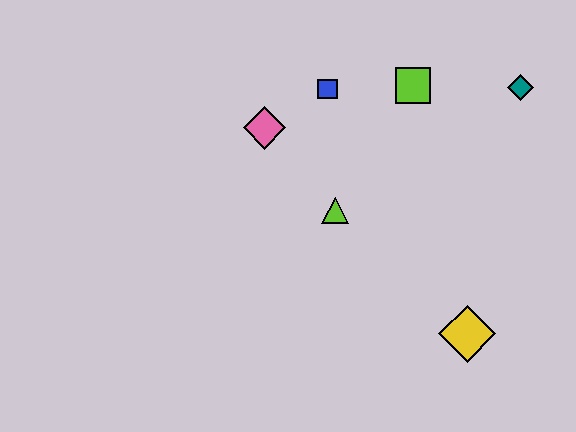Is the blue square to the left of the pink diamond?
No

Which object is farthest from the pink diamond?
The yellow diamond is farthest from the pink diamond.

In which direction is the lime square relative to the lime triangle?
The lime square is above the lime triangle.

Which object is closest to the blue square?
The pink diamond is closest to the blue square.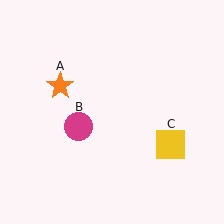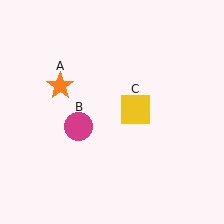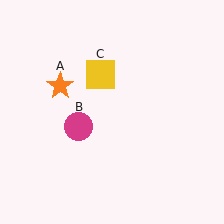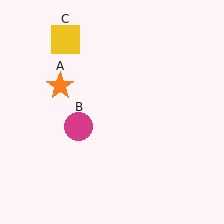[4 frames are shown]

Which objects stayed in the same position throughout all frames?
Orange star (object A) and magenta circle (object B) remained stationary.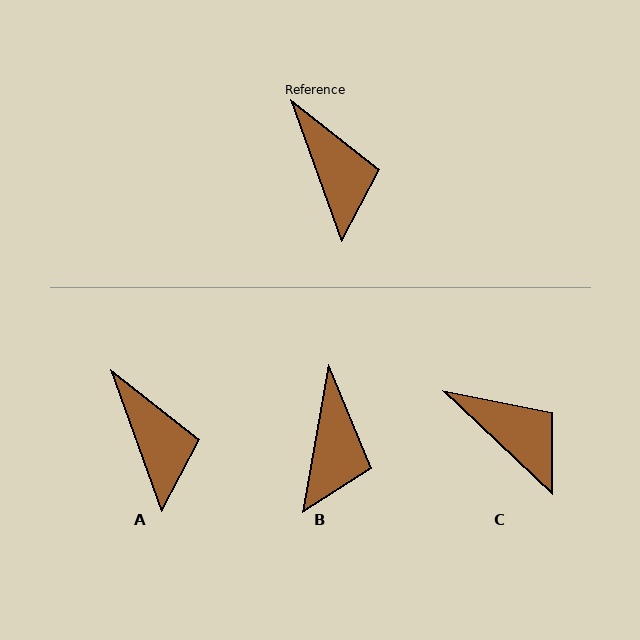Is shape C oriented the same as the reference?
No, it is off by about 27 degrees.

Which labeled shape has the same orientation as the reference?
A.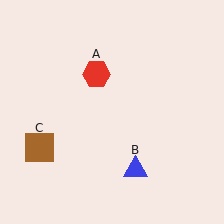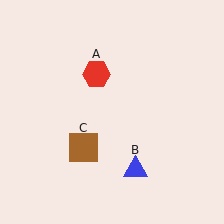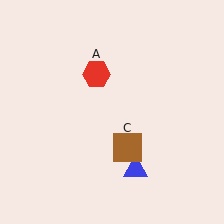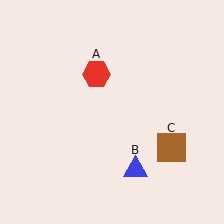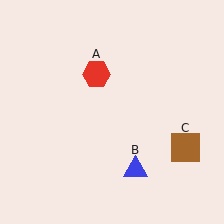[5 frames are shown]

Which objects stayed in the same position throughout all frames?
Red hexagon (object A) and blue triangle (object B) remained stationary.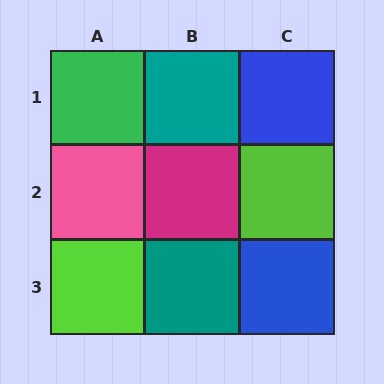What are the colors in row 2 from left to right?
Pink, magenta, lime.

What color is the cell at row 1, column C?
Blue.